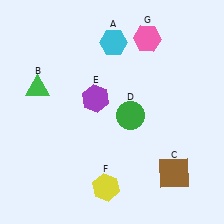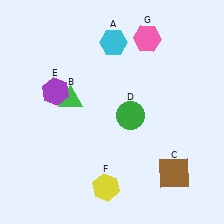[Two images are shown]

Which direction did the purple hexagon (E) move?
The purple hexagon (E) moved left.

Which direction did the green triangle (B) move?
The green triangle (B) moved right.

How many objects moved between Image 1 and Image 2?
2 objects moved between the two images.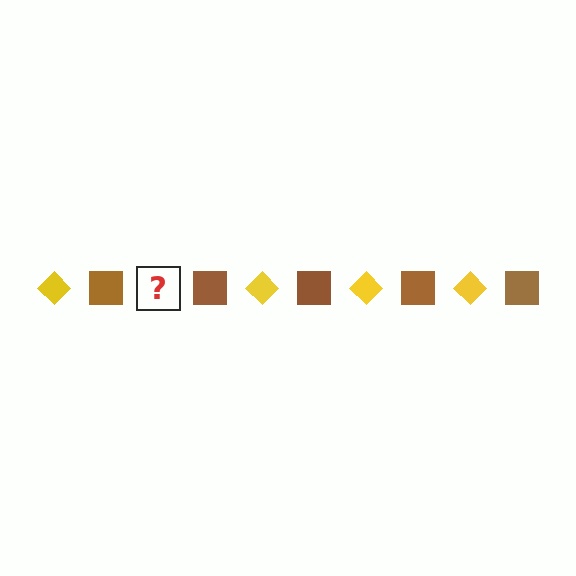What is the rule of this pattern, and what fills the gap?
The rule is that the pattern alternates between yellow diamond and brown square. The gap should be filled with a yellow diamond.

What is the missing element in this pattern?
The missing element is a yellow diamond.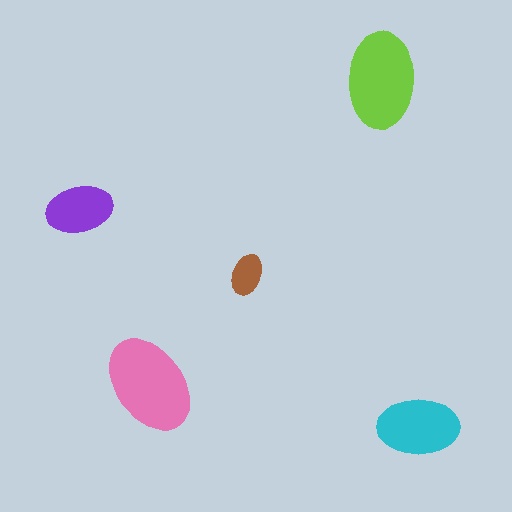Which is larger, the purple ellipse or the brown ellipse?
The purple one.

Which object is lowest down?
The cyan ellipse is bottommost.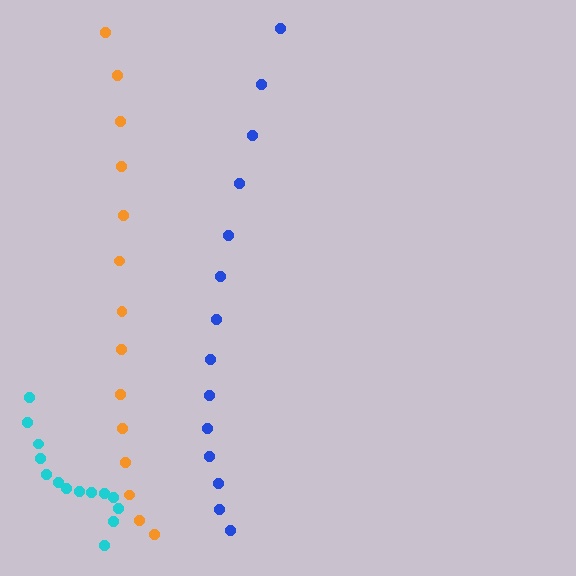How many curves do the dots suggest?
There are 3 distinct paths.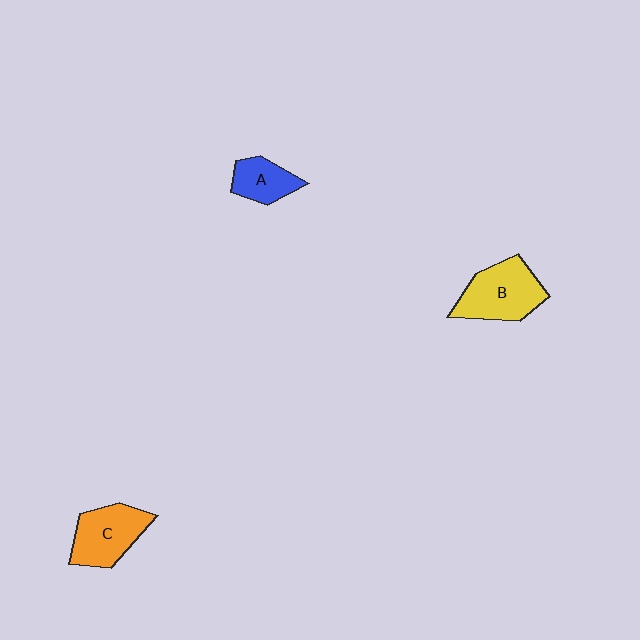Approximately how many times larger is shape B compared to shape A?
Approximately 1.8 times.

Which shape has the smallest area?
Shape A (blue).